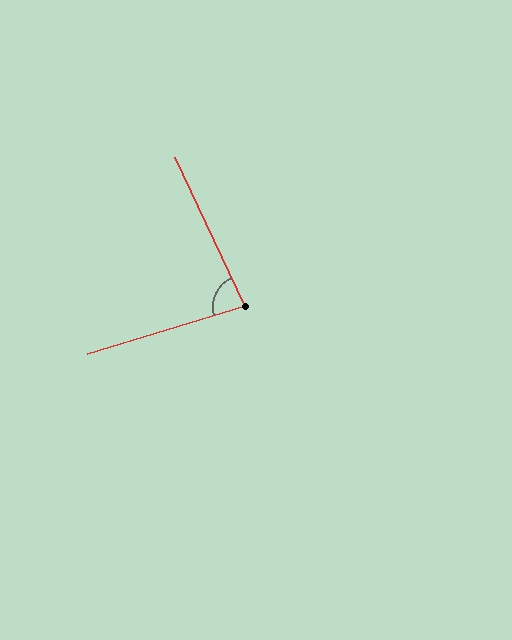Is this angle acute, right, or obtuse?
It is acute.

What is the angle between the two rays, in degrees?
Approximately 82 degrees.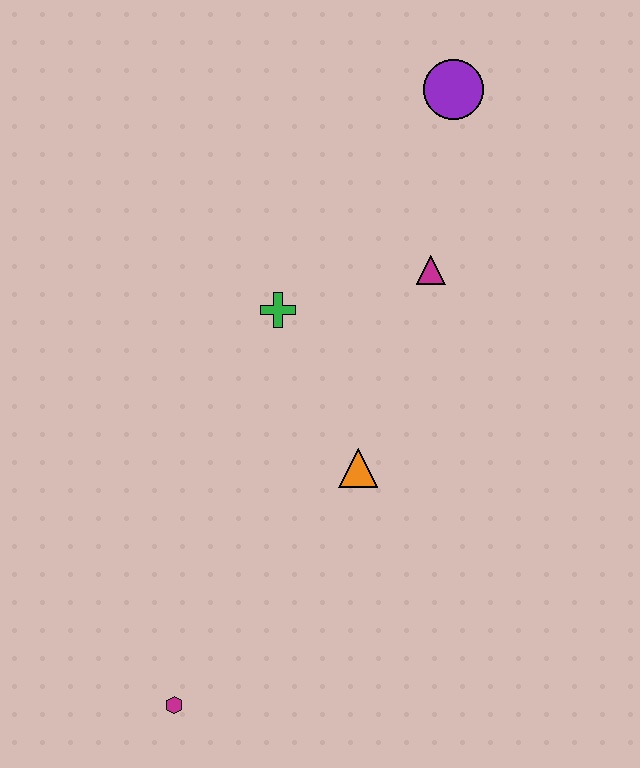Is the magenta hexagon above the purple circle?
No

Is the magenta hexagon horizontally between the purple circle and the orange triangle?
No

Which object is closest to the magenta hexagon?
The orange triangle is closest to the magenta hexagon.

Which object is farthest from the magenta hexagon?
The purple circle is farthest from the magenta hexagon.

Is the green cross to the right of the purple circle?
No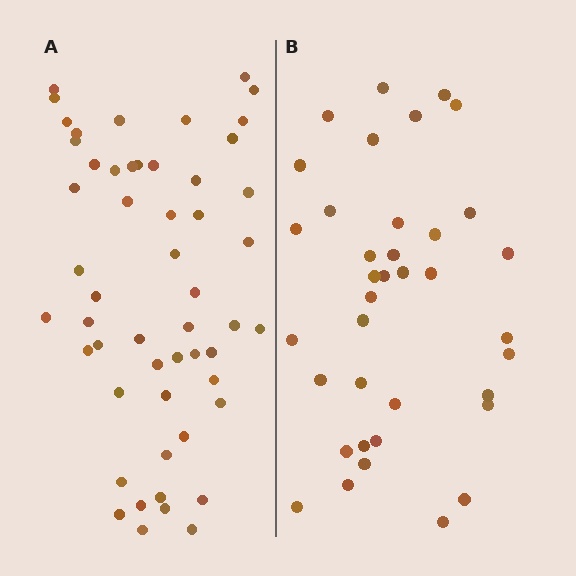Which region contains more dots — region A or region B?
Region A (the left region) has more dots.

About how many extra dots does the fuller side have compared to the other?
Region A has approximately 15 more dots than region B.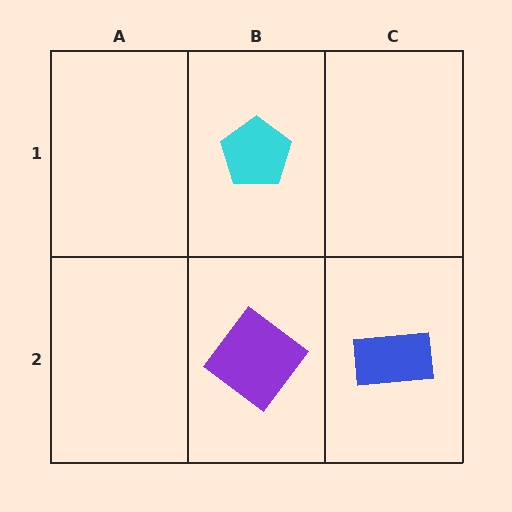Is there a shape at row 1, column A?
No, that cell is empty.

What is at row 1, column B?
A cyan pentagon.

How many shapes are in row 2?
2 shapes.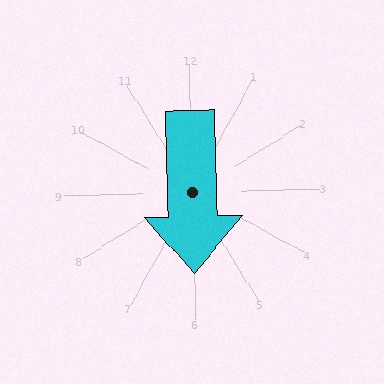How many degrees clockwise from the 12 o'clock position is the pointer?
Approximately 180 degrees.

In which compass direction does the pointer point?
South.